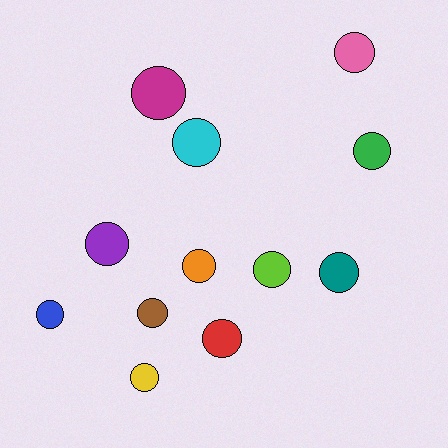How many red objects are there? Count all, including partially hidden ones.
There is 1 red object.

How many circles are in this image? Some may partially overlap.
There are 12 circles.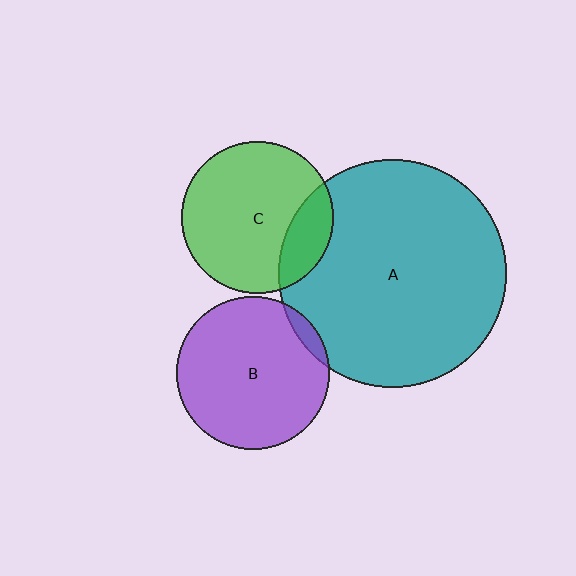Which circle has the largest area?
Circle A (teal).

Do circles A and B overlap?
Yes.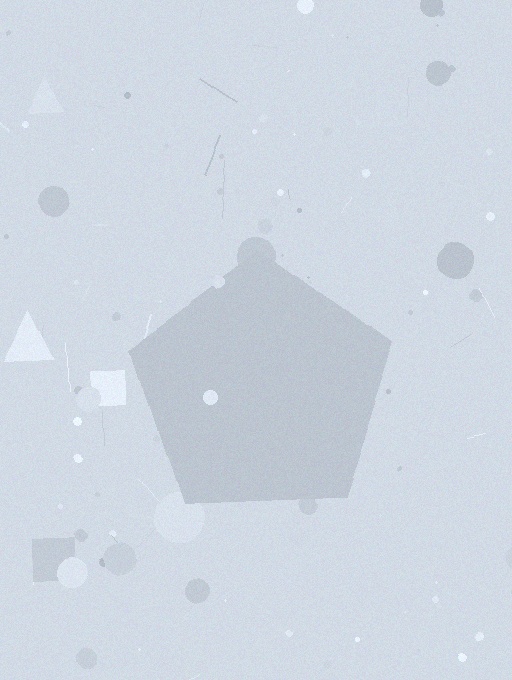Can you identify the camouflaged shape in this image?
The camouflaged shape is a pentagon.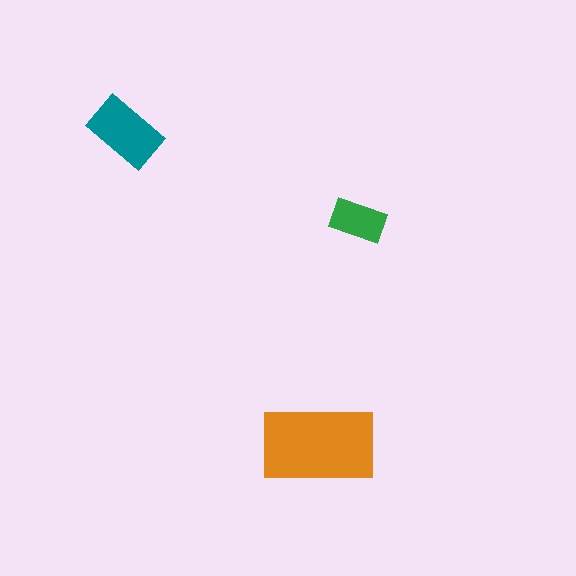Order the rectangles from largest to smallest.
the orange one, the teal one, the green one.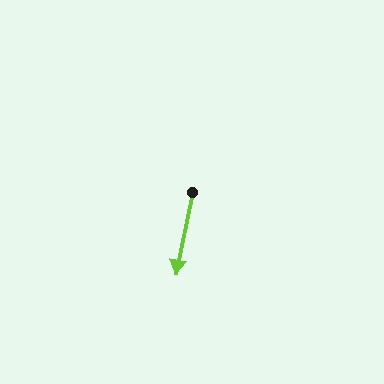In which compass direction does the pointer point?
South.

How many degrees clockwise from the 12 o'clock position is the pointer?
Approximately 192 degrees.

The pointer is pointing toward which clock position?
Roughly 6 o'clock.